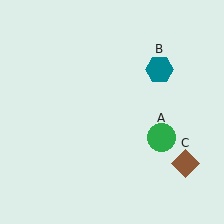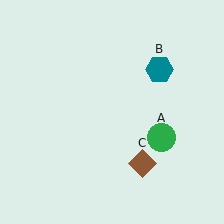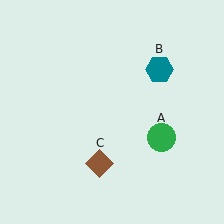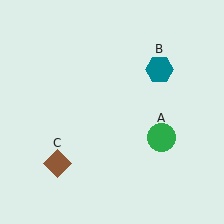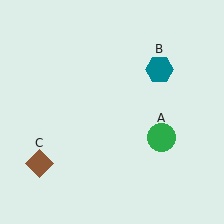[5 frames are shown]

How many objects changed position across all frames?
1 object changed position: brown diamond (object C).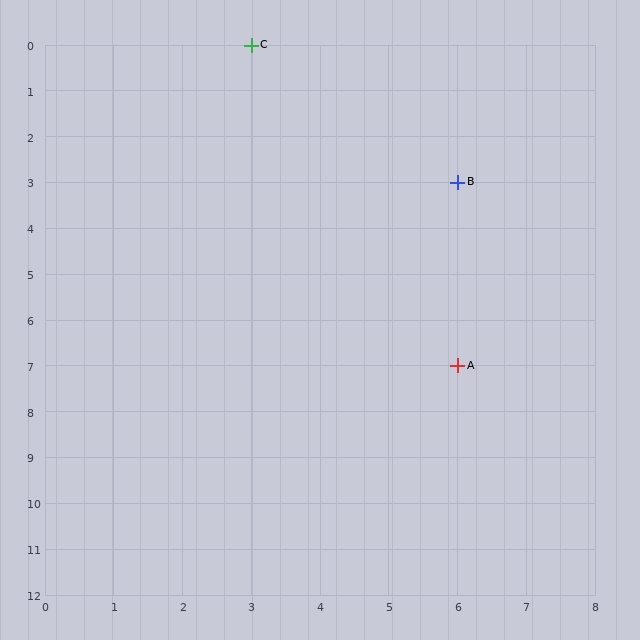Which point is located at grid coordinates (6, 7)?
Point A is at (6, 7).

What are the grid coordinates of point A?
Point A is at grid coordinates (6, 7).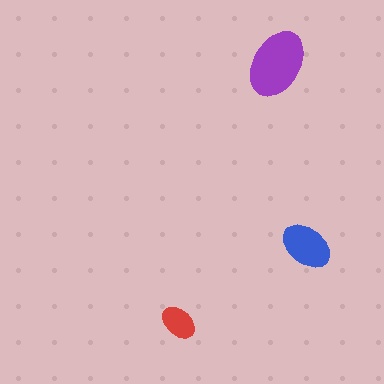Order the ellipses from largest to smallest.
the purple one, the blue one, the red one.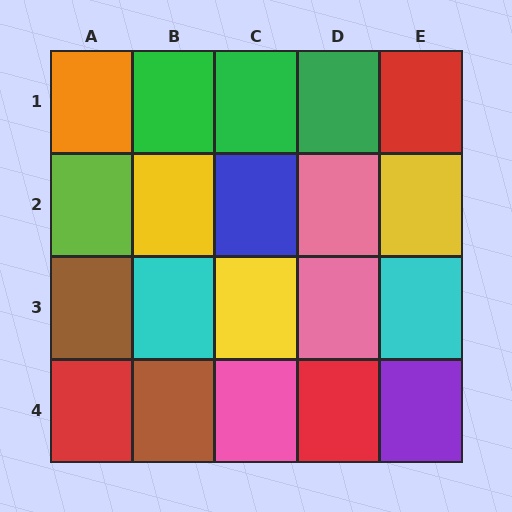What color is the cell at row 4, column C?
Pink.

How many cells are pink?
3 cells are pink.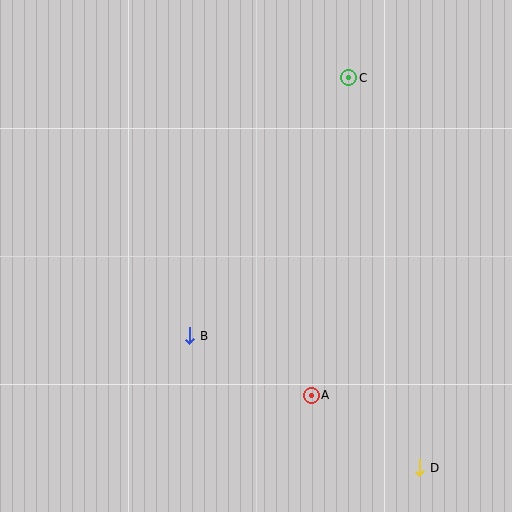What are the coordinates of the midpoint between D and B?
The midpoint between D and B is at (305, 402).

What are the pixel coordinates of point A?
Point A is at (311, 395).